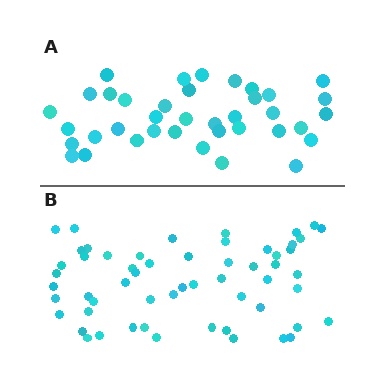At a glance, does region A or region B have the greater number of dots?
Region B (the bottom region) has more dots.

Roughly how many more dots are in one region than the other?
Region B has approximately 20 more dots than region A.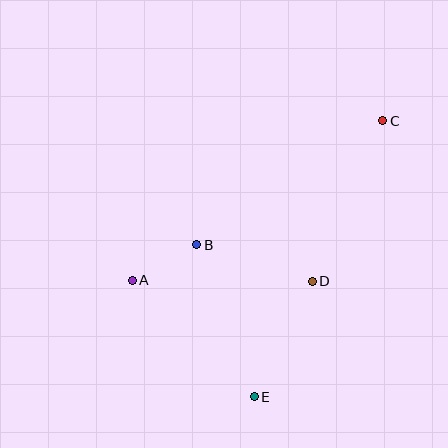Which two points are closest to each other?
Points A and B are closest to each other.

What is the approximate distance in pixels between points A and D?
The distance between A and D is approximately 180 pixels.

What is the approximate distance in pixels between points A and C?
The distance between A and C is approximately 297 pixels.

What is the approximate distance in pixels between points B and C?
The distance between B and C is approximately 224 pixels.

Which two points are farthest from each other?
Points C and E are farthest from each other.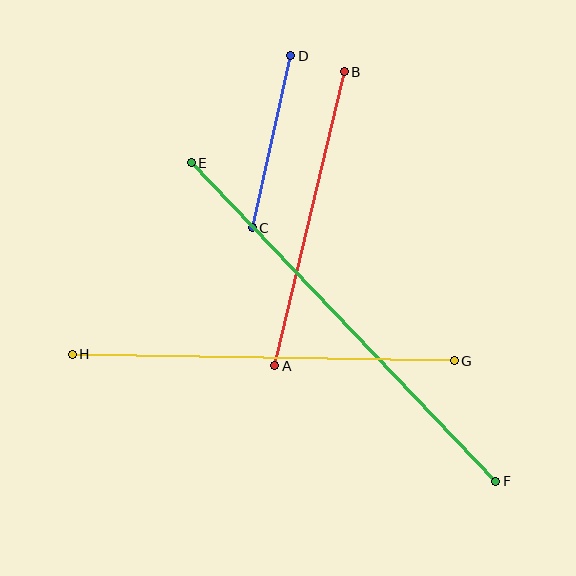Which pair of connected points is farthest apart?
Points E and F are farthest apart.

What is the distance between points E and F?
The distance is approximately 441 pixels.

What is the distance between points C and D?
The distance is approximately 177 pixels.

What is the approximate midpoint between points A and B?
The midpoint is at approximately (310, 219) pixels.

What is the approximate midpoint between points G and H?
The midpoint is at approximately (263, 357) pixels.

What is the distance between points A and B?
The distance is approximately 302 pixels.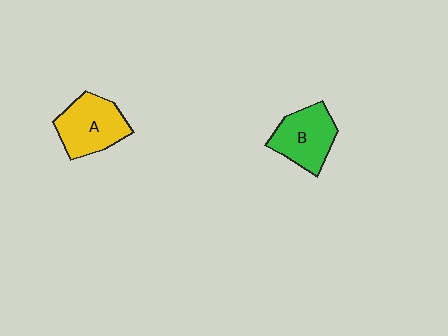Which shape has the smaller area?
Shape B (green).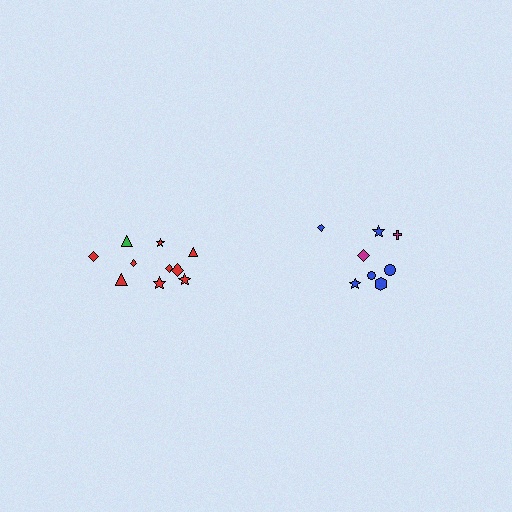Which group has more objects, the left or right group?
The left group.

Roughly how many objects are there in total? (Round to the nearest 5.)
Roughly 20 objects in total.